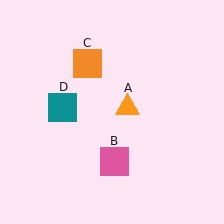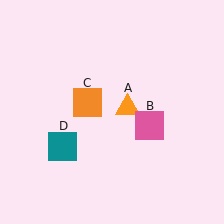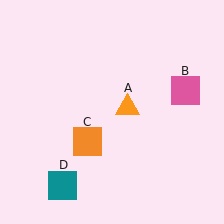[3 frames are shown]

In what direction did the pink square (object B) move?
The pink square (object B) moved up and to the right.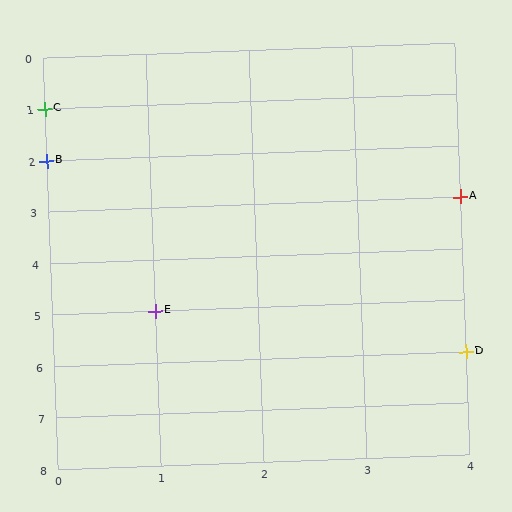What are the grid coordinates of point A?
Point A is at grid coordinates (4, 3).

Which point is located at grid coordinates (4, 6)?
Point D is at (4, 6).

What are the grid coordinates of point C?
Point C is at grid coordinates (0, 1).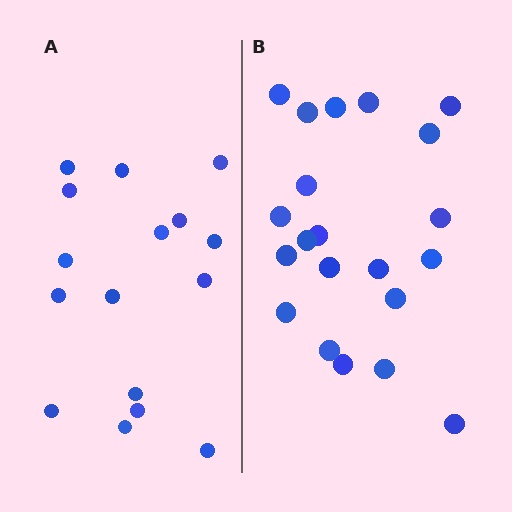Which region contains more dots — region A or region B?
Region B (the right region) has more dots.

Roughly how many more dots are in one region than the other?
Region B has about 5 more dots than region A.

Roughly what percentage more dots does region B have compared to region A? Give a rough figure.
About 30% more.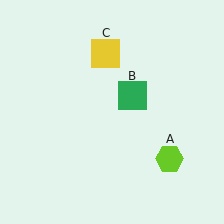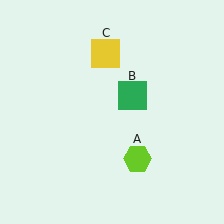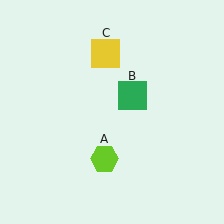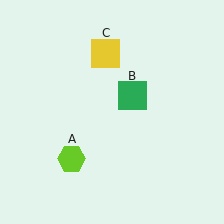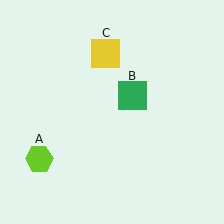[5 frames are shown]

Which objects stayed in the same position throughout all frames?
Green square (object B) and yellow square (object C) remained stationary.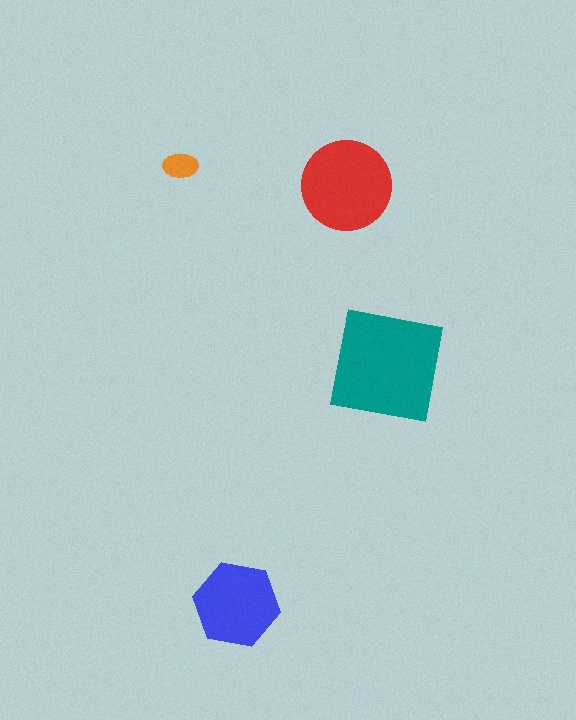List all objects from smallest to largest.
The orange ellipse, the blue hexagon, the red circle, the teal square.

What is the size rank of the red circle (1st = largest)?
2nd.